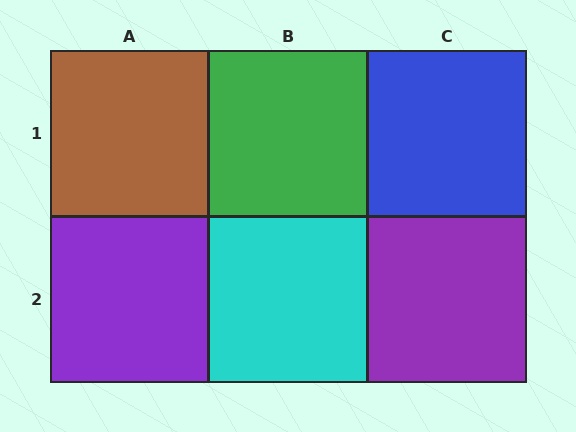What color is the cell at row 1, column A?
Brown.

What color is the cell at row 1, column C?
Blue.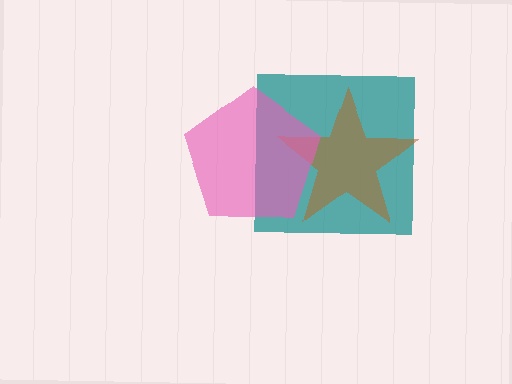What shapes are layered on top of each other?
The layered shapes are: a teal square, a brown star, a pink pentagon.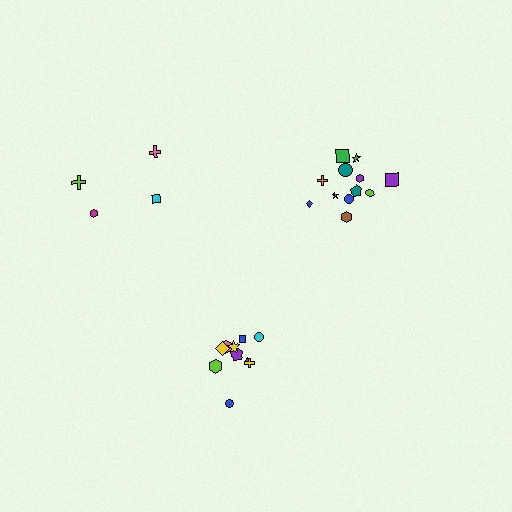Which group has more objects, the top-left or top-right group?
The top-right group.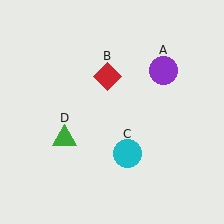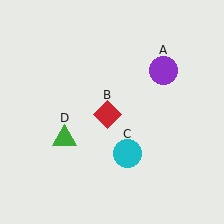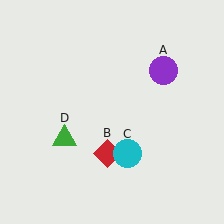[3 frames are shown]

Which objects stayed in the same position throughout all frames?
Purple circle (object A) and cyan circle (object C) and green triangle (object D) remained stationary.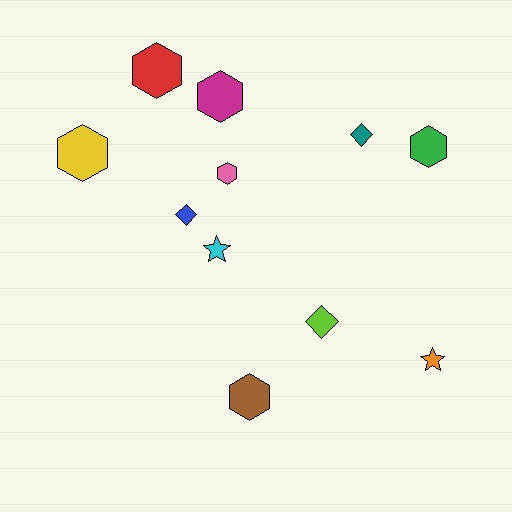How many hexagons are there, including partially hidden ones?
There are 6 hexagons.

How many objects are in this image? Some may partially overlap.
There are 11 objects.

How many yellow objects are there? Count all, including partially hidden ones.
There is 1 yellow object.